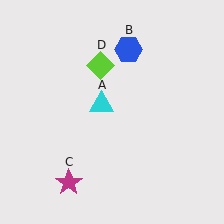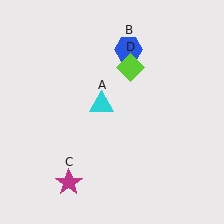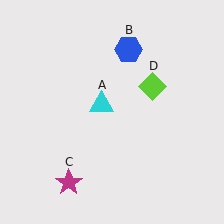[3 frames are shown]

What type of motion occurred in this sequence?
The lime diamond (object D) rotated clockwise around the center of the scene.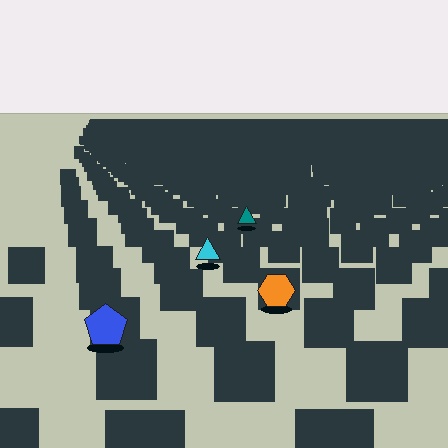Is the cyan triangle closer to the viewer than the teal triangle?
Yes. The cyan triangle is closer — you can tell from the texture gradient: the ground texture is coarser near it.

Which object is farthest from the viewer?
The teal triangle is farthest from the viewer. It appears smaller and the ground texture around it is denser.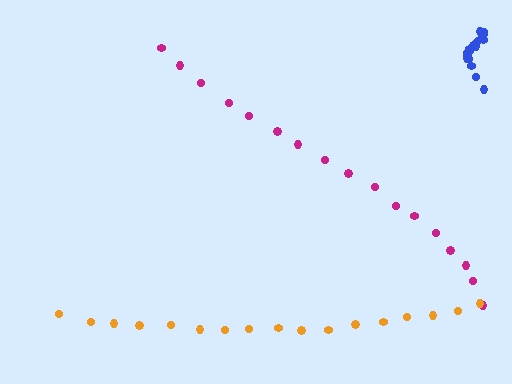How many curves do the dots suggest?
There are 3 distinct paths.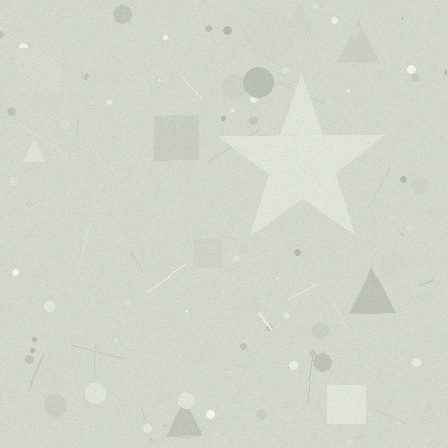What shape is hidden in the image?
A star is hidden in the image.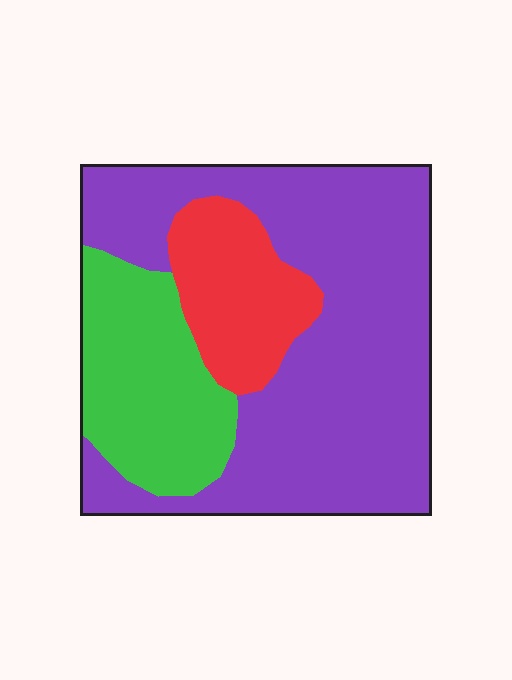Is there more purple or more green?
Purple.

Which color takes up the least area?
Red, at roughly 15%.